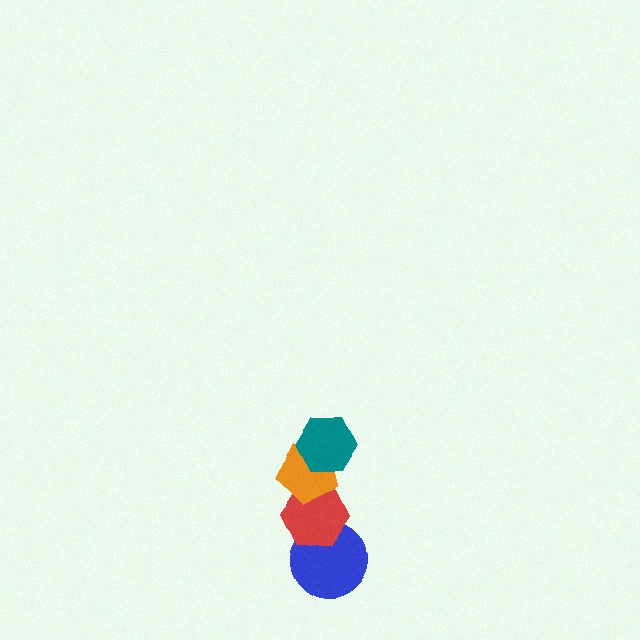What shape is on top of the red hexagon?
The orange pentagon is on top of the red hexagon.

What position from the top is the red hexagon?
The red hexagon is 3rd from the top.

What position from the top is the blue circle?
The blue circle is 4th from the top.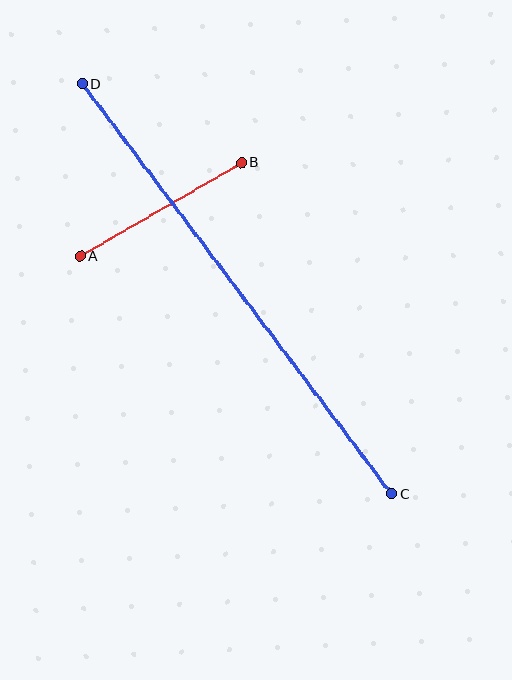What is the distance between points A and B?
The distance is approximately 186 pixels.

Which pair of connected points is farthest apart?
Points C and D are farthest apart.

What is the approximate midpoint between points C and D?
The midpoint is at approximately (237, 289) pixels.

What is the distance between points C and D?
The distance is approximately 514 pixels.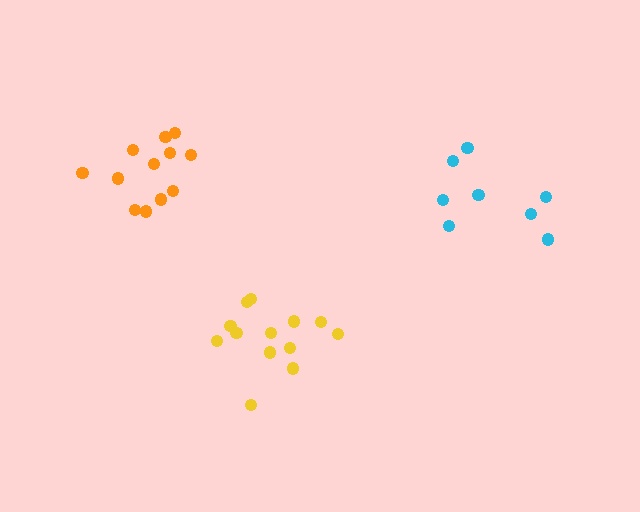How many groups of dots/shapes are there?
There are 3 groups.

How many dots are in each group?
Group 1: 12 dots, Group 2: 8 dots, Group 3: 13 dots (33 total).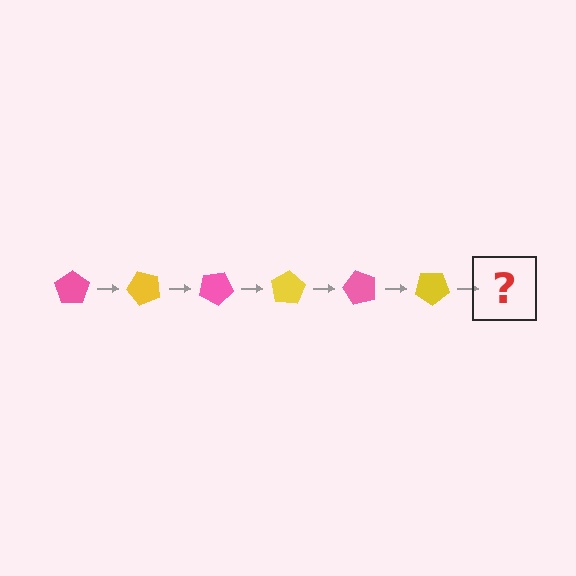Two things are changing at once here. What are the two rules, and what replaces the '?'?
The two rules are that it rotates 50 degrees each step and the color cycles through pink and yellow. The '?' should be a pink pentagon, rotated 300 degrees from the start.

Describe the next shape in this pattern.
It should be a pink pentagon, rotated 300 degrees from the start.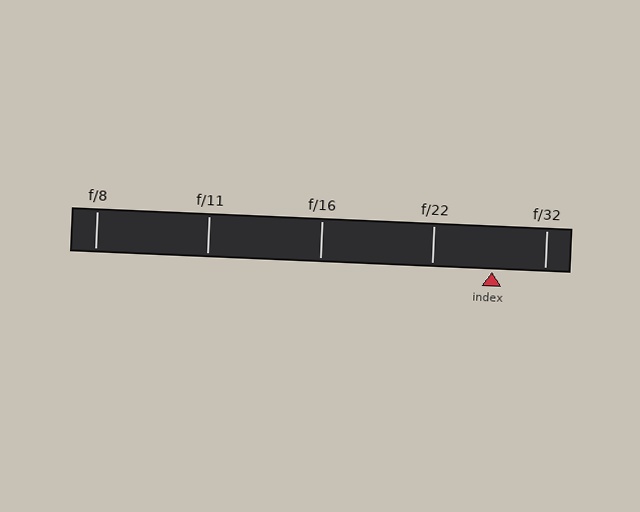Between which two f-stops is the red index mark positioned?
The index mark is between f/22 and f/32.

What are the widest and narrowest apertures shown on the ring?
The widest aperture shown is f/8 and the narrowest is f/32.